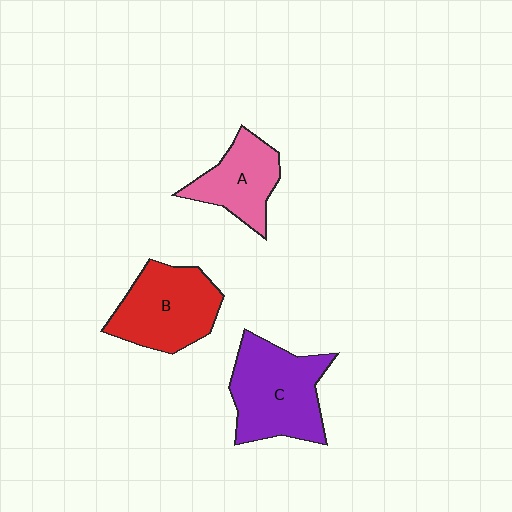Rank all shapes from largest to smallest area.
From largest to smallest: C (purple), B (red), A (pink).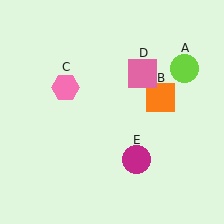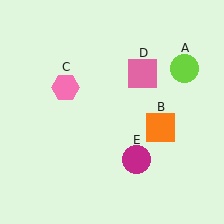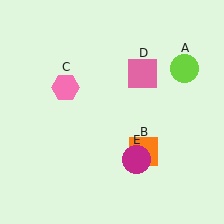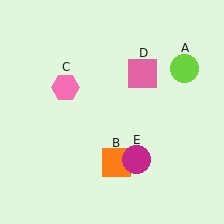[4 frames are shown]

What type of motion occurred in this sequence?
The orange square (object B) rotated clockwise around the center of the scene.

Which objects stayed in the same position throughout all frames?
Lime circle (object A) and pink hexagon (object C) and pink square (object D) and magenta circle (object E) remained stationary.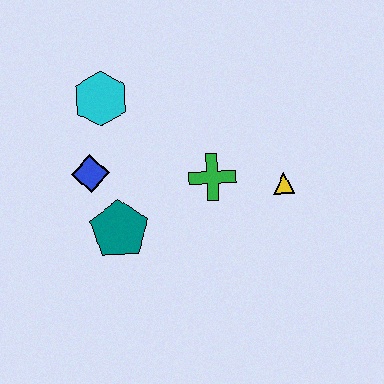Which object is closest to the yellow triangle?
The green cross is closest to the yellow triangle.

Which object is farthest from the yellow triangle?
The cyan hexagon is farthest from the yellow triangle.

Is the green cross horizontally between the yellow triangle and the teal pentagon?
Yes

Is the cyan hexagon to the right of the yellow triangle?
No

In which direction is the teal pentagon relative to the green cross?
The teal pentagon is to the left of the green cross.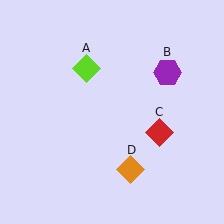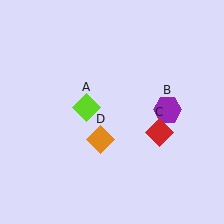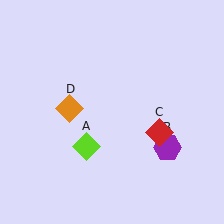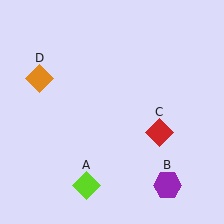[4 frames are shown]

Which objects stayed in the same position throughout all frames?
Red diamond (object C) remained stationary.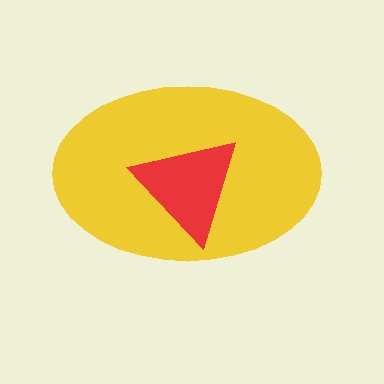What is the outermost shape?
The yellow ellipse.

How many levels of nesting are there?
2.